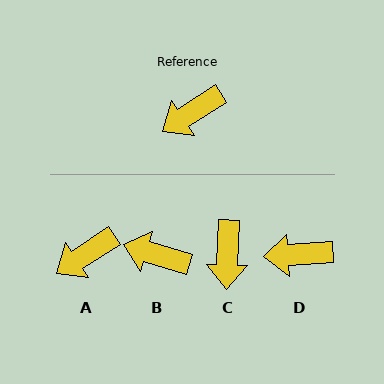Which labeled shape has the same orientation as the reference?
A.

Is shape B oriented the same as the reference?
No, it is off by about 50 degrees.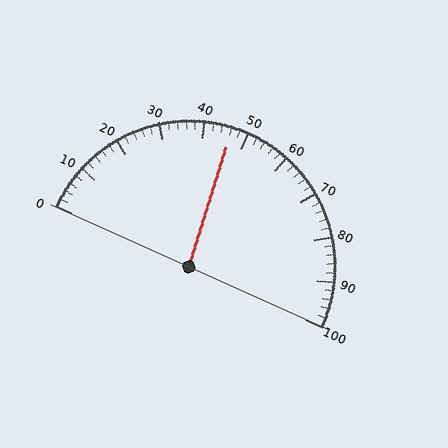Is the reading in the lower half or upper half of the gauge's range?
The reading is in the lower half of the range (0 to 100).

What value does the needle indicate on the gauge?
The needle indicates approximately 46.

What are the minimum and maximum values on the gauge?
The gauge ranges from 0 to 100.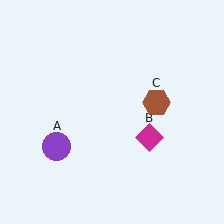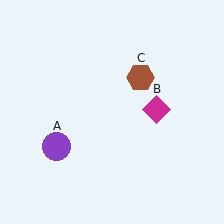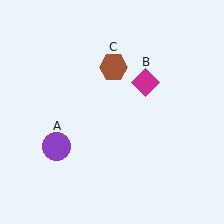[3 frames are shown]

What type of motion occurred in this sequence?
The magenta diamond (object B), brown hexagon (object C) rotated counterclockwise around the center of the scene.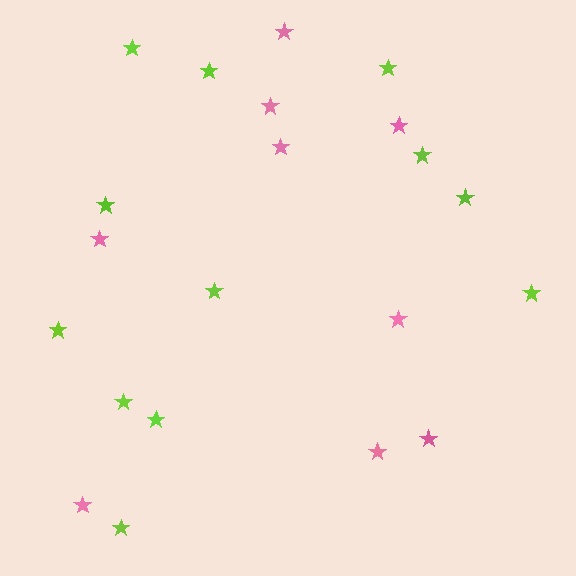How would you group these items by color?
There are 2 groups: one group of pink stars (9) and one group of lime stars (12).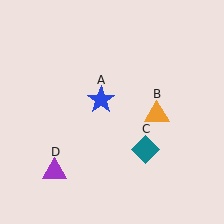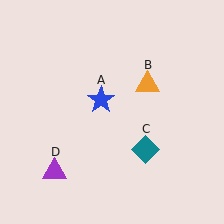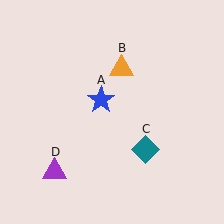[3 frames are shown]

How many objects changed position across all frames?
1 object changed position: orange triangle (object B).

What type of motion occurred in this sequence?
The orange triangle (object B) rotated counterclockwise around the center of the scene.